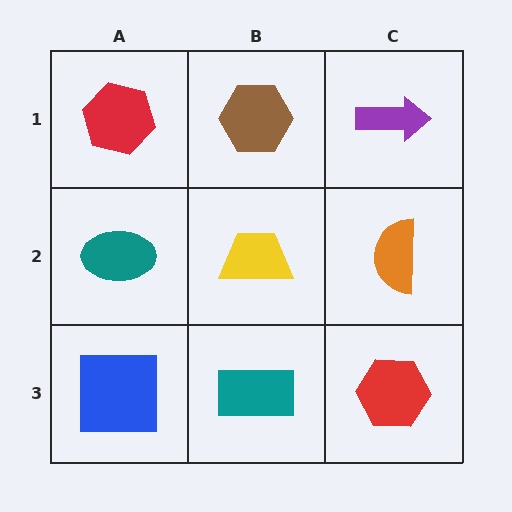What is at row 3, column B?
A teal rectangle.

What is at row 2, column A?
A teal ellipse.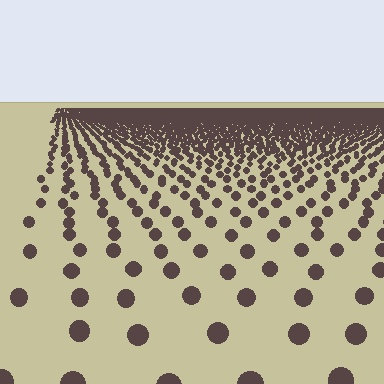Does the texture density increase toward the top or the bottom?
Density increases toward the top.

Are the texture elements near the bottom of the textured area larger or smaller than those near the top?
Larger. Near the bottom, elements are closer to the viewer and appear at a bigger on-screen size.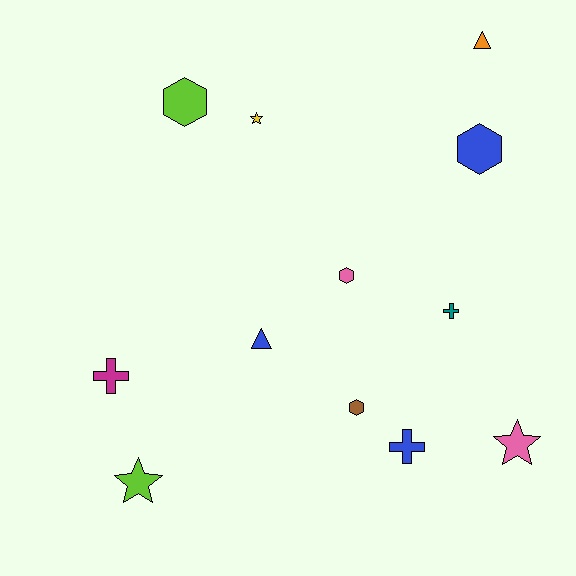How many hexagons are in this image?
There are 4 hexagons.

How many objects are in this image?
There are 12 objects.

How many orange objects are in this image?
There is 1 orange object.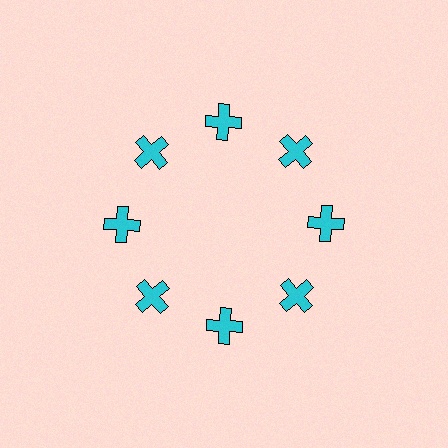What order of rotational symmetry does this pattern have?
This pattern has 8-fold rotational symmetry.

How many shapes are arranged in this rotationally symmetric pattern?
There are 8 shapes, arranged in 8 groups of 1.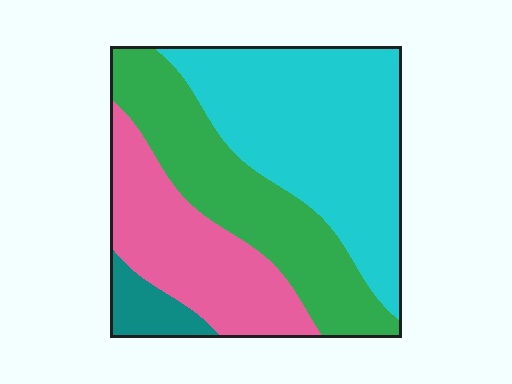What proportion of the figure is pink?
Pink covers 24% of the figure.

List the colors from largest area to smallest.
From largest to smallest: cyan, green, pink, teal.